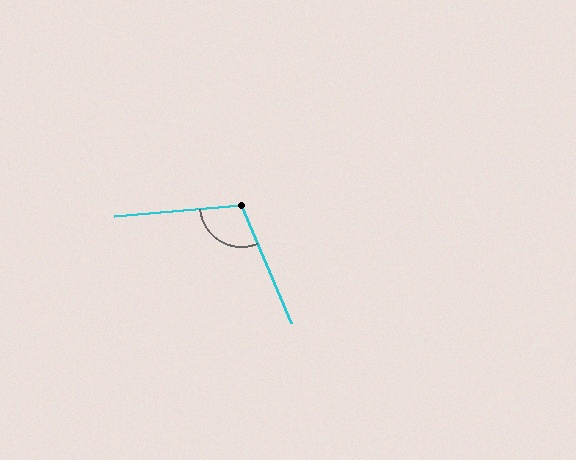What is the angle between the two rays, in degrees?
Approximately 108 degrees.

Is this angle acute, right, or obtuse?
It is obtuse.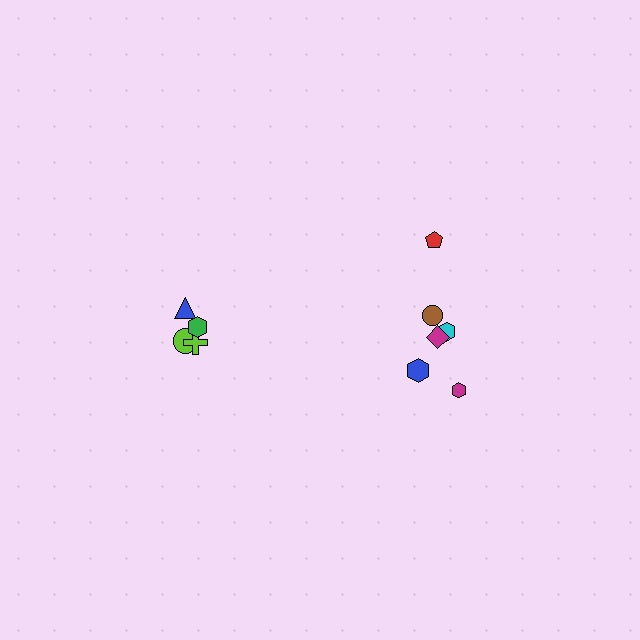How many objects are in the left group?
There are 4 objects.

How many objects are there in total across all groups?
There are 10 objects.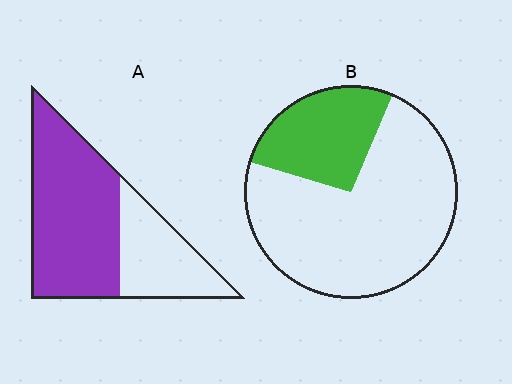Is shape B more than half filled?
No.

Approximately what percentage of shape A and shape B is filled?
A is approximately 65% and B is approximately 25%.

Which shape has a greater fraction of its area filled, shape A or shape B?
Shape A.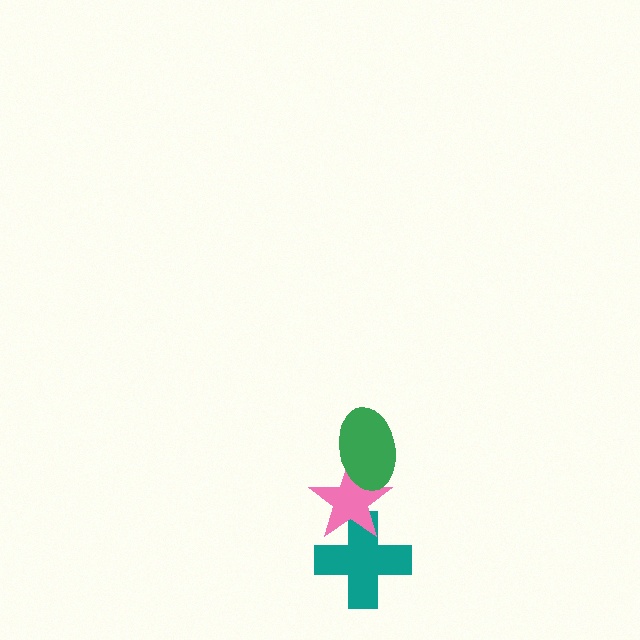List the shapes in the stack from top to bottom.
From top to bottom: the green ellipse, the pink star, the teal cross.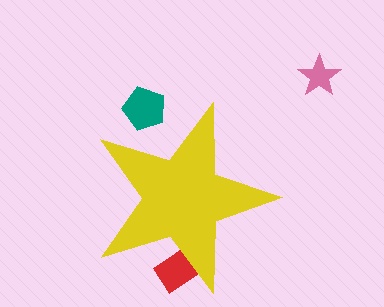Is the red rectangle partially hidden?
Yes, the red rectangle is partially hidden behind the yellow star.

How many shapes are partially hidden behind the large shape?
2 shapes are partially hidden.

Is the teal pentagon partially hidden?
Yes, the teal pentagon is partially hidden behind the yellow star.